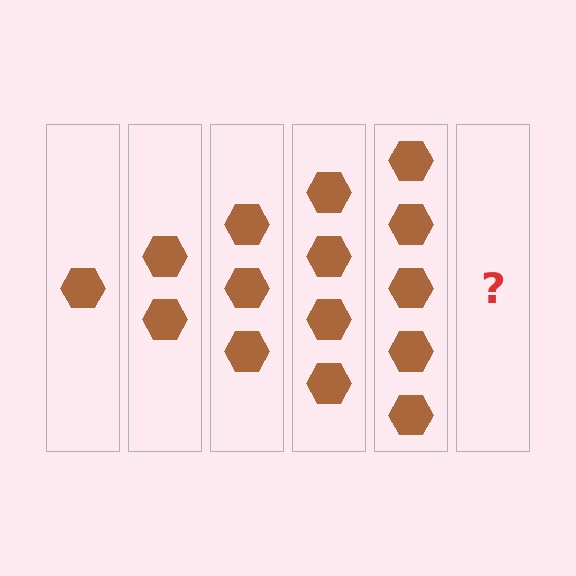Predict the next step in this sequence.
The next step is 6 hexagons.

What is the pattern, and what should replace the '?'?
The pattern is that each step adds one more hexagon. The '?' should be 6 hexagons.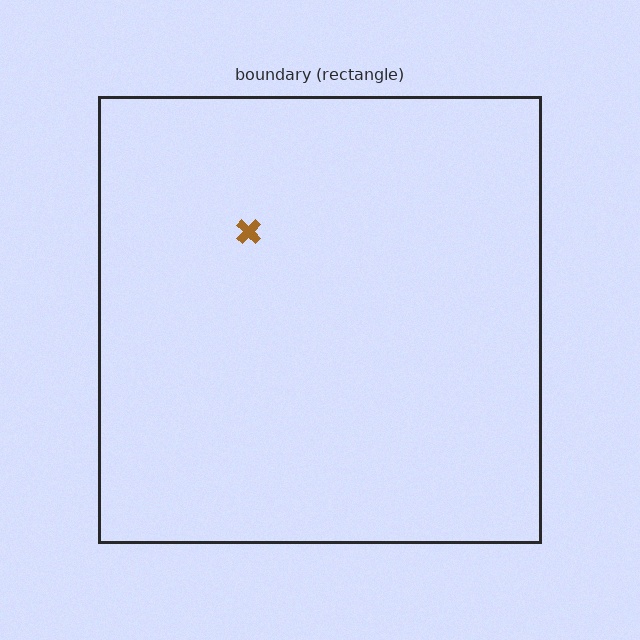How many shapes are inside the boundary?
1 inside, 0 outside.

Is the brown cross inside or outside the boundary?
Inside.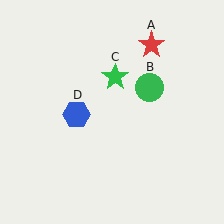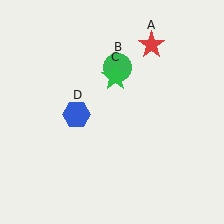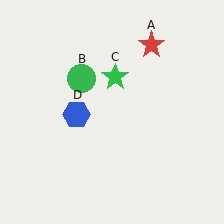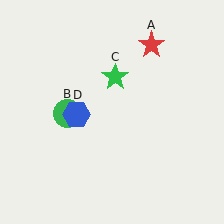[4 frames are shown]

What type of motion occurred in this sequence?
The green circle (object B) rotated counterclockwise around the center of the scene.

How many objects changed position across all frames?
1 object changed position: green circle (object B).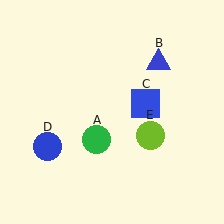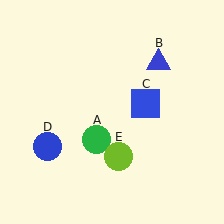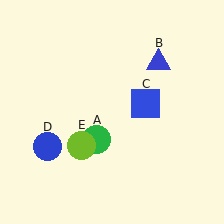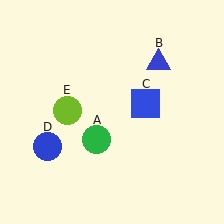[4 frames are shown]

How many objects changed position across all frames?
1 object changed position: lime circle (object E).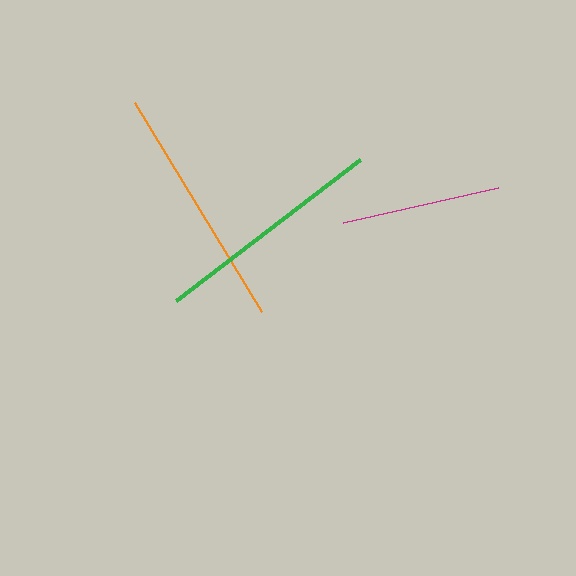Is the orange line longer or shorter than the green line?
The orange line is longer than the green line.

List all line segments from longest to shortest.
From longest to shortest: orange, green, magenta.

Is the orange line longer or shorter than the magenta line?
The orange line is longer than the magenta line.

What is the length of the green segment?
The green segment is approximately 232 pixels long.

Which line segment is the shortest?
The magenta line is the shortest at approximately 159 pixels.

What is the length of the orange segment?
The orange segment is approximately 245 pixels long.